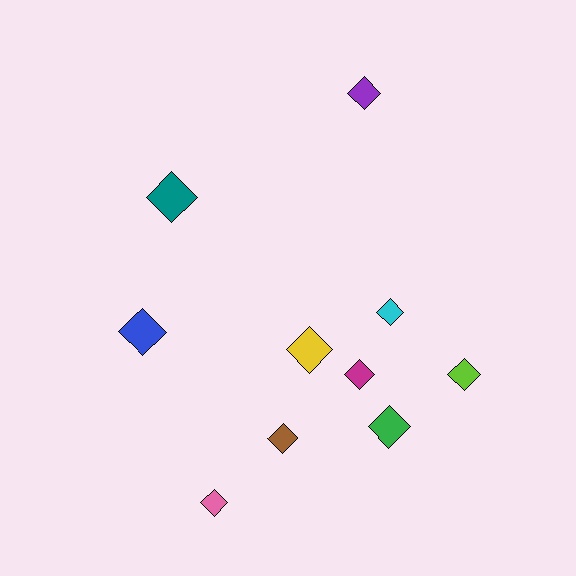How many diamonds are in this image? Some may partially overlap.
There are 10 diamonds.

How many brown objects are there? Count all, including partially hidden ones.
There is 1 brown object.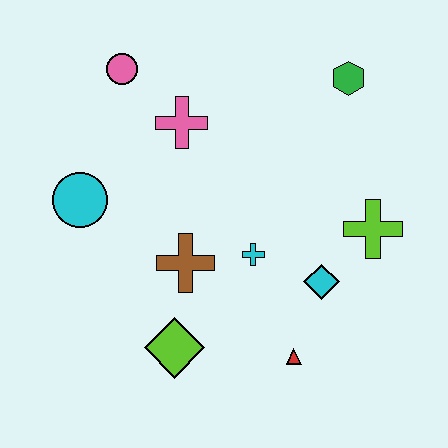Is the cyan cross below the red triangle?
No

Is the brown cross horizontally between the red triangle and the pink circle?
Yes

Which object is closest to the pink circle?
The pink cross is closest to the pink circle.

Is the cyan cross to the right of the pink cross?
Yes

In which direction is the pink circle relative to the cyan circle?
The pink circle is above the cyan circle.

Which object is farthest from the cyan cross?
The pink circle is farthest from the cyan cross.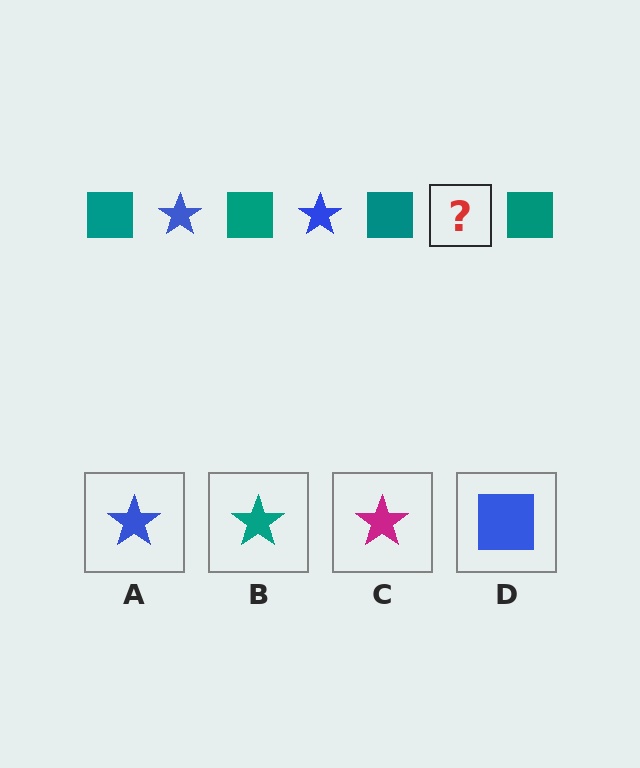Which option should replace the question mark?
Option A.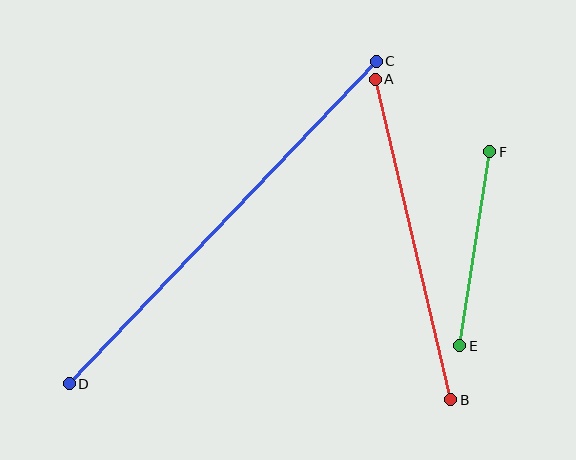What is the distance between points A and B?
The distance is approximately 329 pixels.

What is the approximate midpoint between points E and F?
The midpoint is at approximately (475, 249) pixels.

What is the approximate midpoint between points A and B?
The midpoint is at approximately (413, 240) pixels.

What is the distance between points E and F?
The distance is approximately 196 pixels.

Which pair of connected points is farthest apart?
Points C and D are farthest apart.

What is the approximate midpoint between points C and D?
The midpoint is at approximately (223, 223) pixels.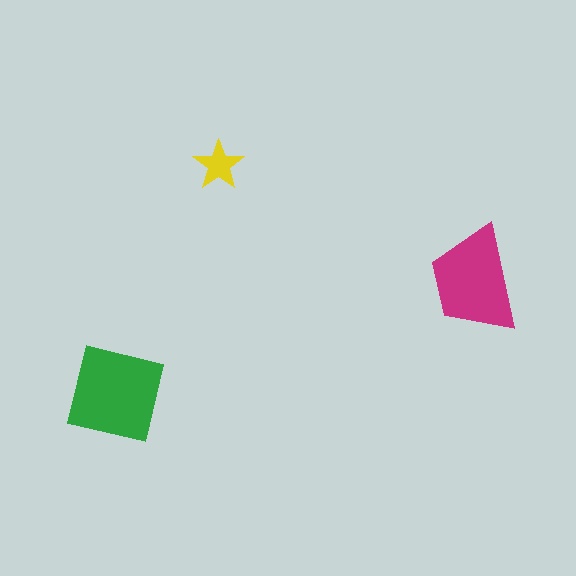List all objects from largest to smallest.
The green square, the magenta trapezoid, the yellow star.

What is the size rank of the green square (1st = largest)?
1st.